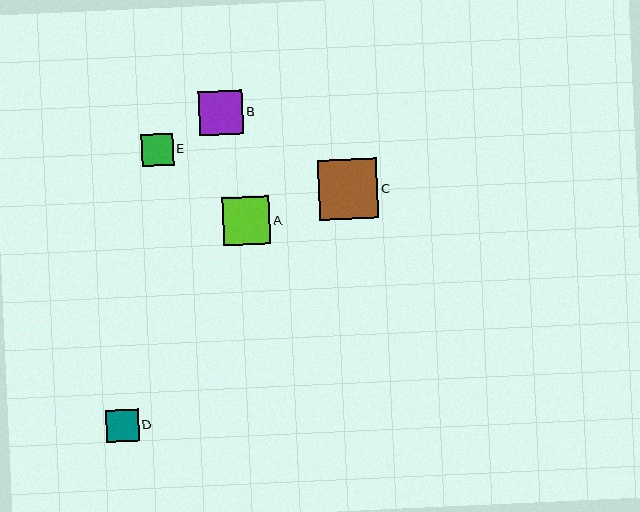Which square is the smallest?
Square E is the smallest with a size of approximately 32 pixels.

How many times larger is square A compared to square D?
Square A is approximately 1.5 times the size of square D.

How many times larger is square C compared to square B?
Square C is approximately 1.3 times the size of square B.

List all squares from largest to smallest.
From largest to smallest: C, A, B, D, E.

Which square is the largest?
Square C is the largest with a size of approximately 59 pixels.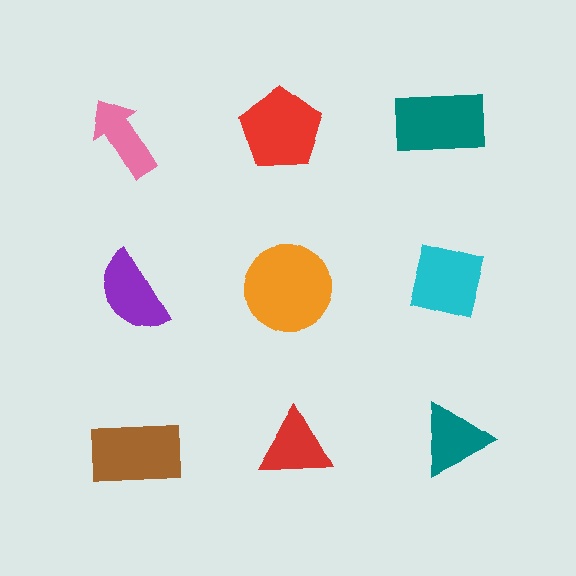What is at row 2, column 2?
An orange circle.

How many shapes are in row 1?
3 shapes.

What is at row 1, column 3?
A teal rectangle.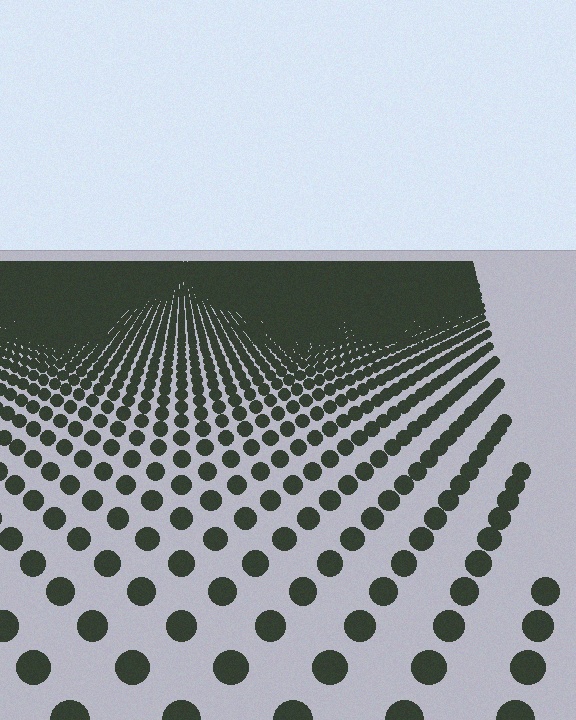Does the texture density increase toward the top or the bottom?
Density increases toward the top.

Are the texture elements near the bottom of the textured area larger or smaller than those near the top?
Larger. Near the bottom, elements are closer to the viewer and appear at a bigger on-screen size.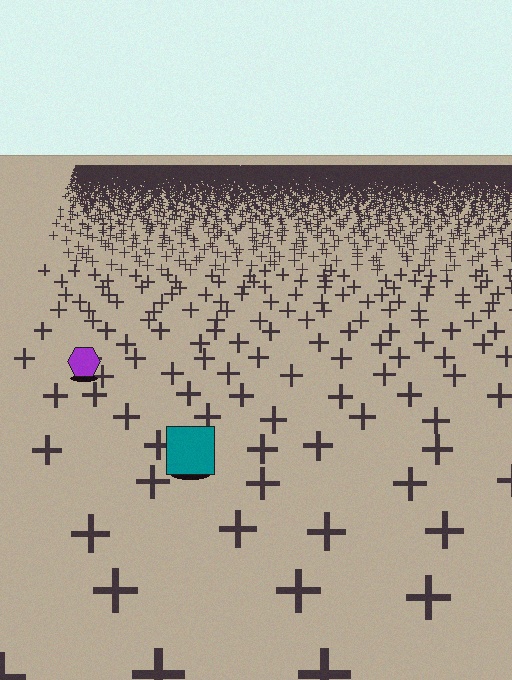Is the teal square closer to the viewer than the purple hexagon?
Yes. The teal square is closer — you can tell from the texture gradient: the ground texture is coarser near it.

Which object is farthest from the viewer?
The purple hexagon is farthest from the viewer. It appears smaller and the ground texture around it is denser.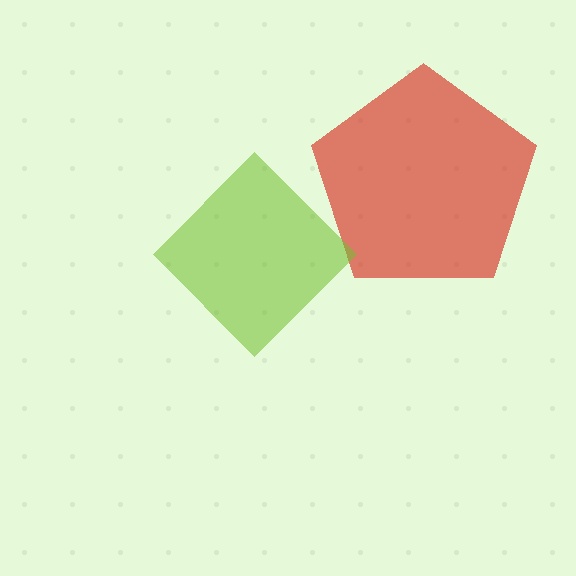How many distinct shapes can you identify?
There are 2 distinct shapes: a red pentagon, a lime diamond.